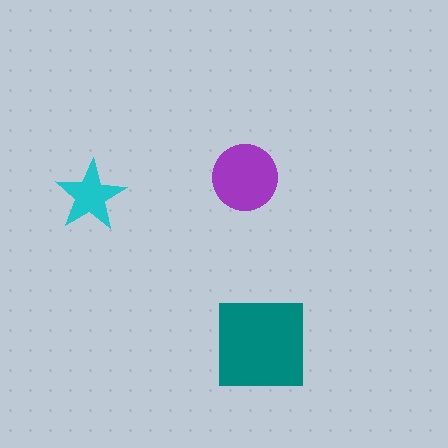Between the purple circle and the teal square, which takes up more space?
The teal square.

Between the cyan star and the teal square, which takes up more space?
The teal square.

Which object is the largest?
The teal square.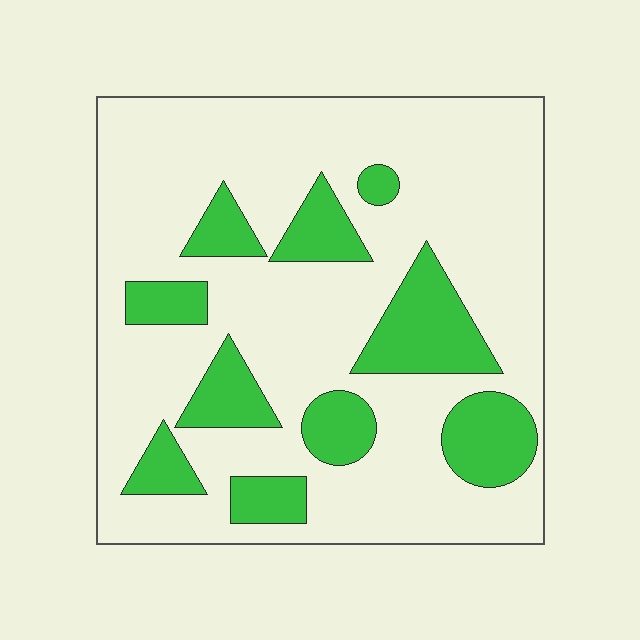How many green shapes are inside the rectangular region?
10.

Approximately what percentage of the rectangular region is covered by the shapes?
Approximately 25%.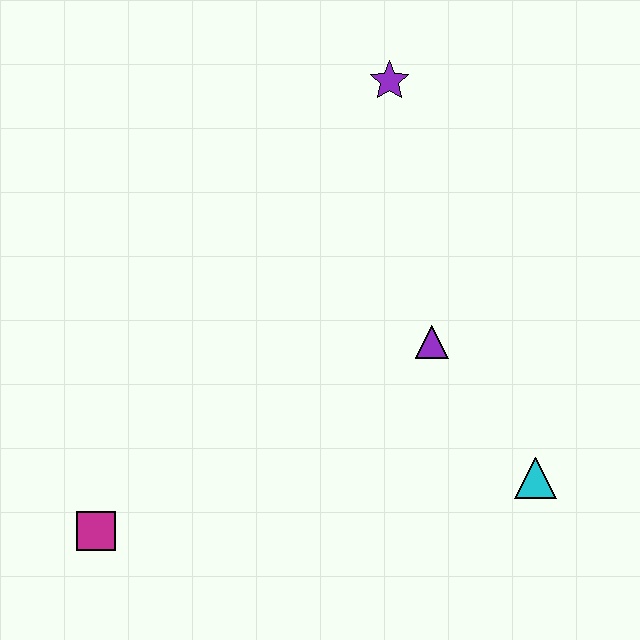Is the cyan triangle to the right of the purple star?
Yes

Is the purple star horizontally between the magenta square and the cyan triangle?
Yes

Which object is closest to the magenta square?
The purple triangle is closest to the magenta square.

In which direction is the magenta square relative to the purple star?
The magenta square is below the purple star.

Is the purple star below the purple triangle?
No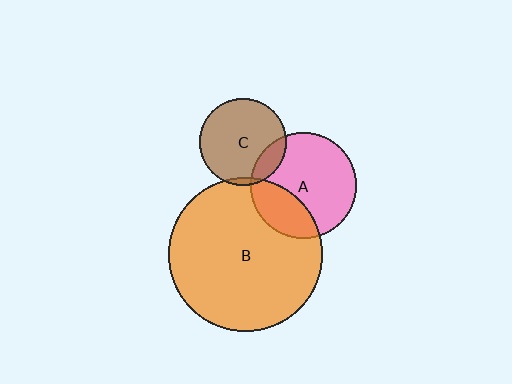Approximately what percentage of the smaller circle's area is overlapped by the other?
Approximately 30%.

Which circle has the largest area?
Circle B (orange).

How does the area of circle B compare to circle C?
Approximately 3.1 times.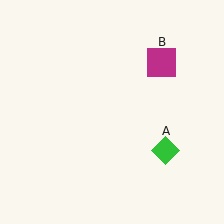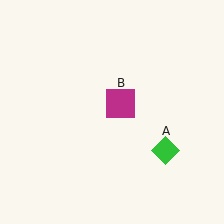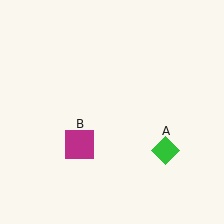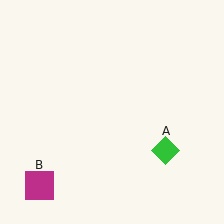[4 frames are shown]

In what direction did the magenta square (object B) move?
The magenta square (object B) moved down and to the left.